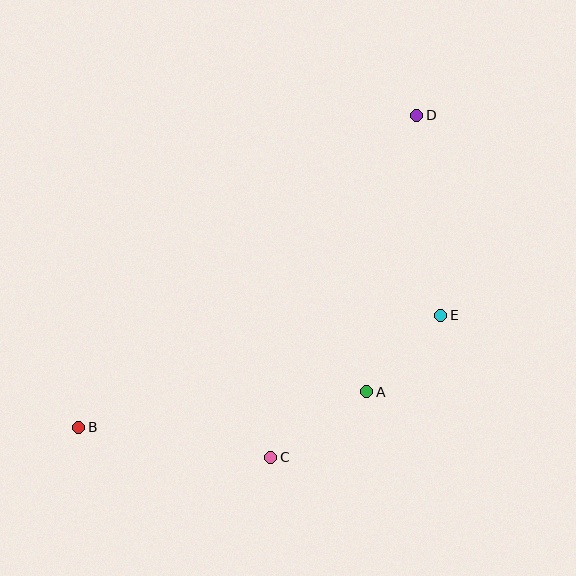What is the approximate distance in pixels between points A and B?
The distance between A and B is approximately 290 pixels.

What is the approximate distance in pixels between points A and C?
The distance between A and C is approximately 116 pixels.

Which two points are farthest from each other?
Points B and D are farthest from each other.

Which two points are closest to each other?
Points A and E are closest to each other.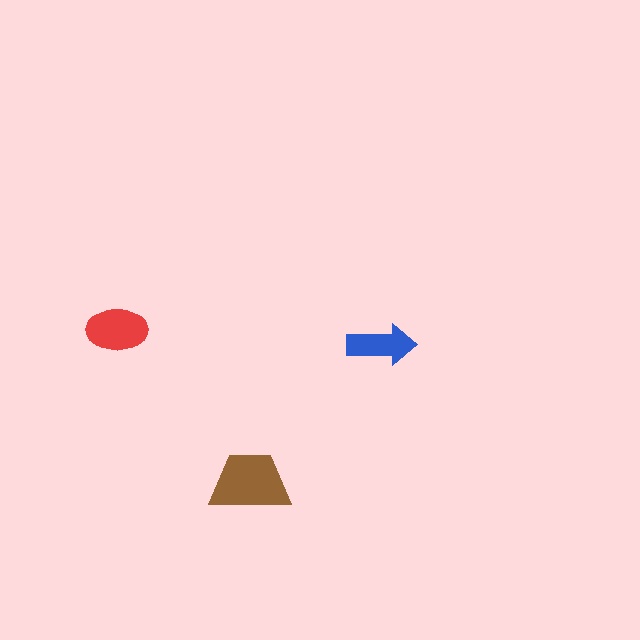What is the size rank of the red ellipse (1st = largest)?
2nd.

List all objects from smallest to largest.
The blue arrow, the red ellipse, the brown trapezoid.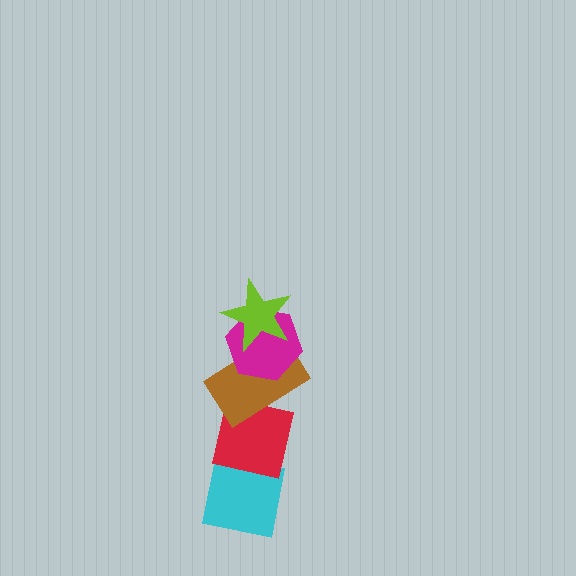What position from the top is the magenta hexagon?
The magenta hexagon is 2nd from the top.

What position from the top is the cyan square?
The cyan square is 5th from the top.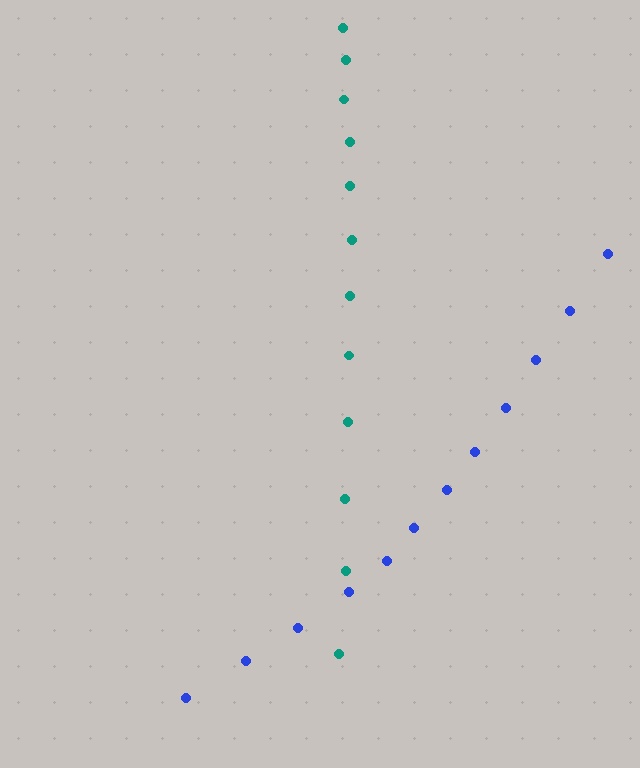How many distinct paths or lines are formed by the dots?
There are 2 distinct paths.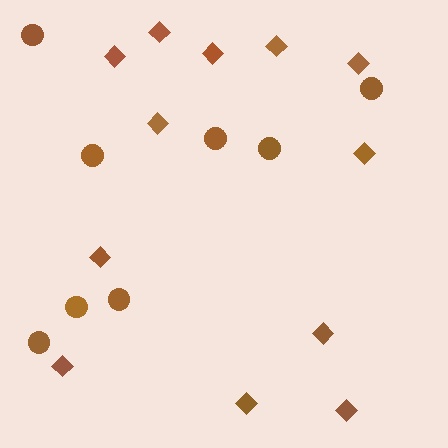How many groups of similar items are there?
There are 2 groups: one group of diamonds (12) and one group of circles (8).